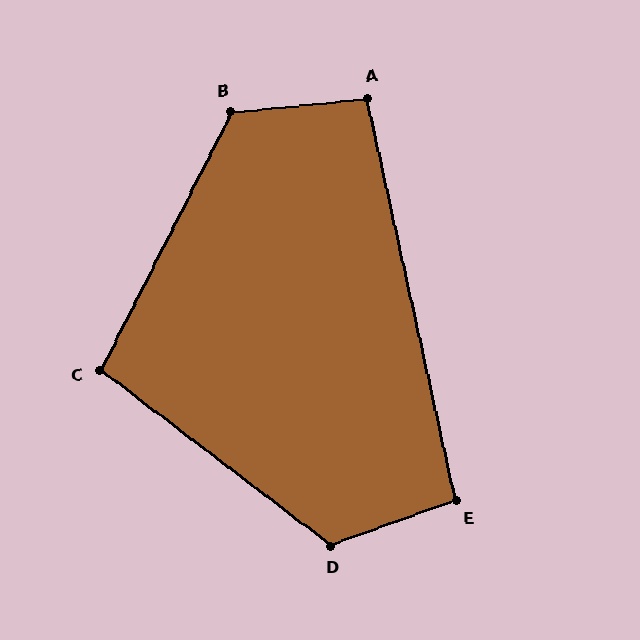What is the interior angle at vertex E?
Approximately 97 degrees (obtuse).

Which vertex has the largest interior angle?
D, at approximately 123 degrees.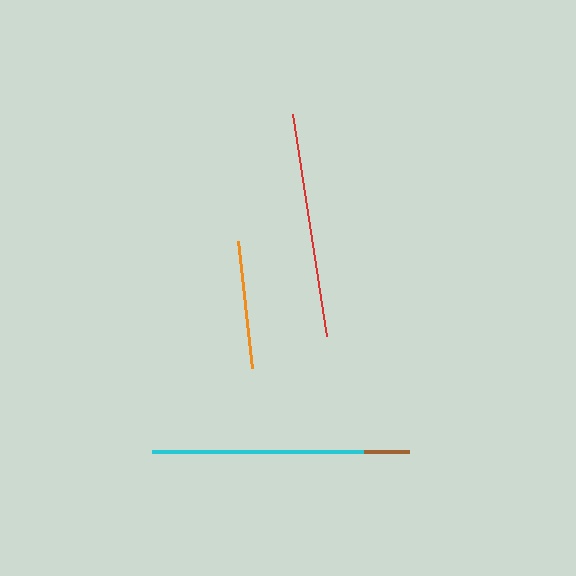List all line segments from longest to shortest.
From longest to shortest: red, cyan, brown, orange.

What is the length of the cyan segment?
The cyan segment is approximately 210 pixels long.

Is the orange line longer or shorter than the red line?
The red line is longer than the orange line.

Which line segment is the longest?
The red line is the longest at approximately 225 pixels.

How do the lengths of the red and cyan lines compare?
The red and cyan lines are approximately the same length.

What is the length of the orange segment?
The orange segment is approximately 128 pixels long.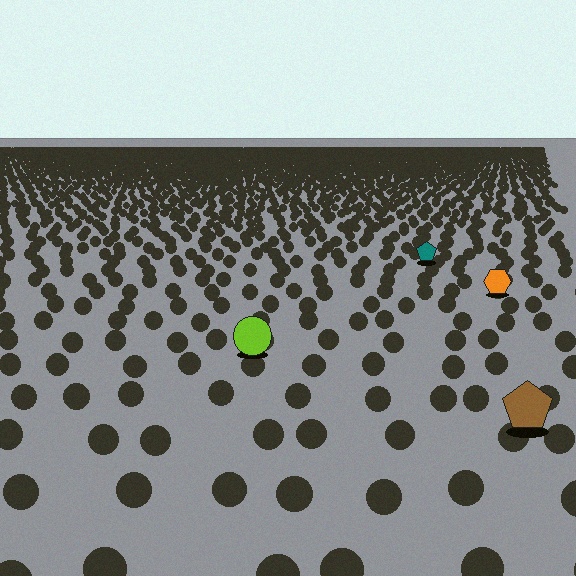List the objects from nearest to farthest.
From nearest to farthest: the brown pentagon, the lime circle, the orange hexagon, the teal pentagon.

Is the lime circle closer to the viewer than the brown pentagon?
No. The brown pentagon is closer — you can tell from the texture gradient: the ground texture is coarser near it.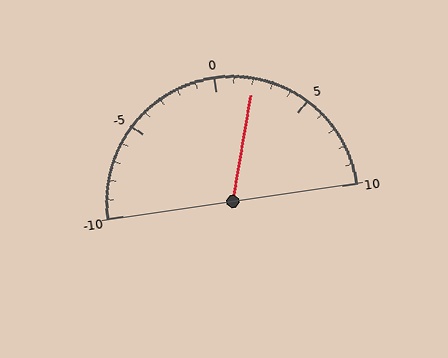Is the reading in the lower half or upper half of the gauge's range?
The reading is in the upper half of the range (-10 to 10).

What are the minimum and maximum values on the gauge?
The gauge ranges from -10 to 10.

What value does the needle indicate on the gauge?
The needle indicates approximately 2.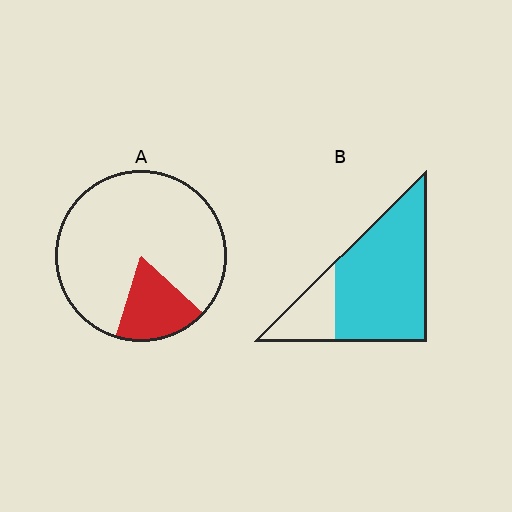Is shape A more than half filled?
No.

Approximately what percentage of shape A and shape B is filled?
A is approximately 20% and B is approximately 80%.